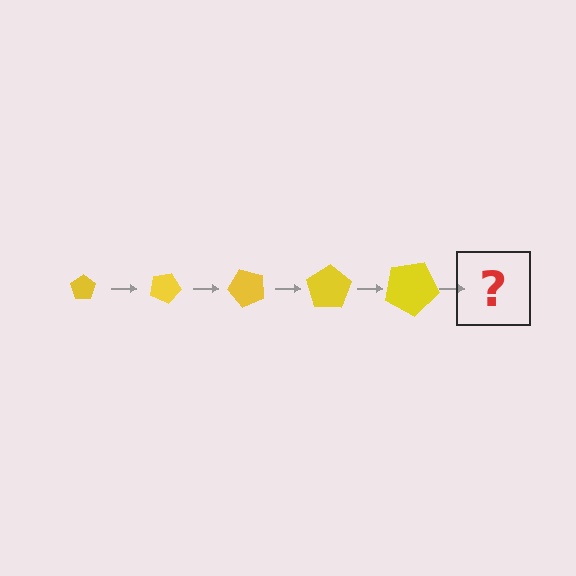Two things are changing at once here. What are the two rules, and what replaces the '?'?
The two rules are that the pentagon grows larger each step and it rotates 25 degrees each step. The '?' should be a pentagon, larger than the previous one and rotated 125 degrees from the start.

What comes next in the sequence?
The next element should be a pentagon, larger than the previous one and rotated 125 degrees from the start.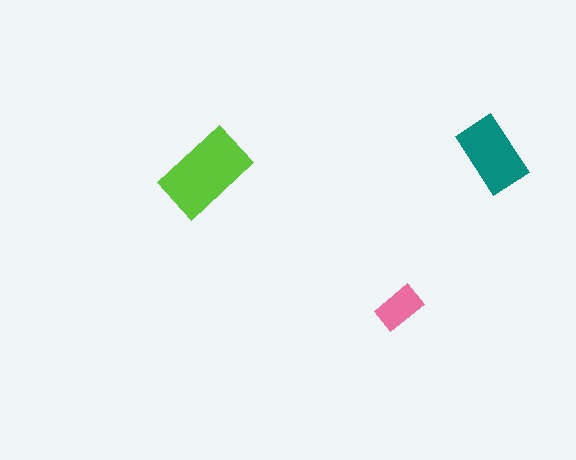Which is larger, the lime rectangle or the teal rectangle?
The lime one.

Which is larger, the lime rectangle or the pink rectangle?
The lime one.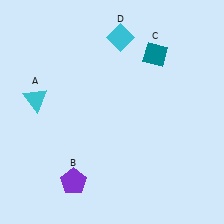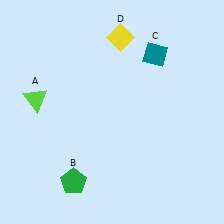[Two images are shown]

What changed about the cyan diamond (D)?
In Image 1, D is cyan. In Image 2, it changed to yellow.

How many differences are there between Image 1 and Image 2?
There are 3 differences between the two images.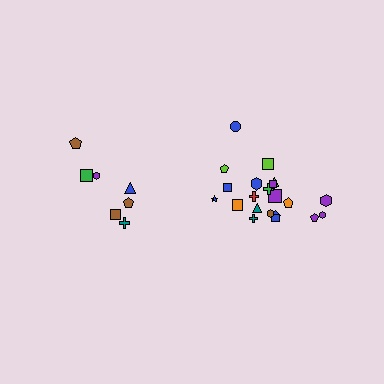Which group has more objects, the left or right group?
The right group.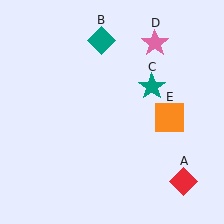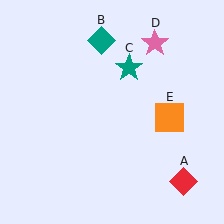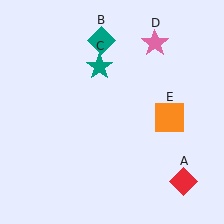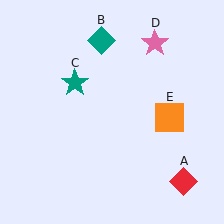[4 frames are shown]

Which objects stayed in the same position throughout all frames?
Red diamond (object A) and teal diamond (object B) and pink star (object D) and orange square (object E) remained stationary.